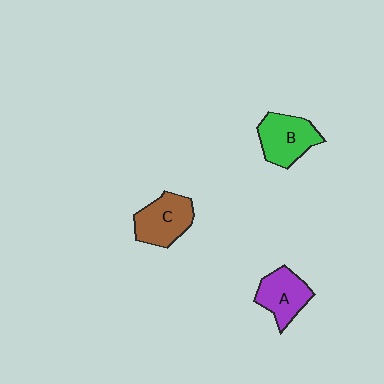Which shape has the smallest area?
Shape A (purple).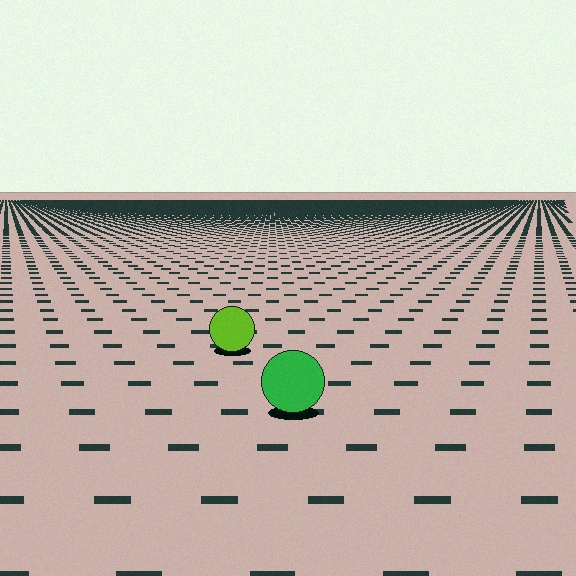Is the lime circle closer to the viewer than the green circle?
No. The green circle is closer — you can tell from the texture gradient: the ground texture is coarser near it.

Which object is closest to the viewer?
The green circle is closest. The texture marks near it are larger and more spread out.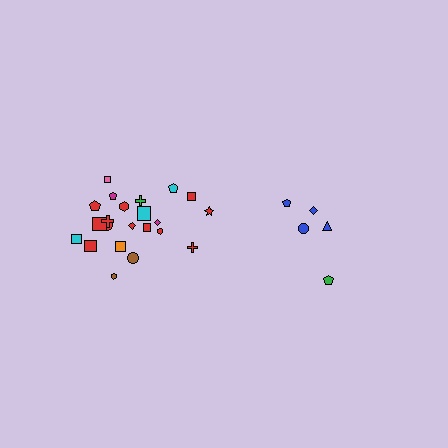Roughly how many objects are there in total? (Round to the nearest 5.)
Roughly 25 objects in total.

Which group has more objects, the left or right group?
The left group.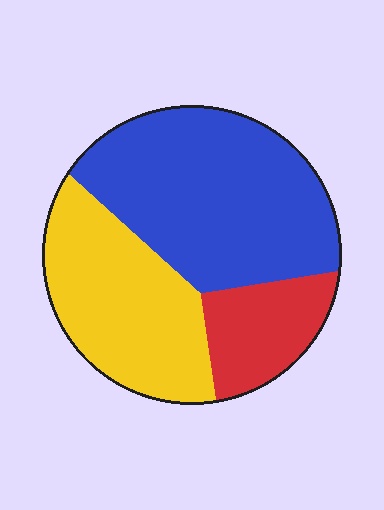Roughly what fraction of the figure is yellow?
Yellow covers roughly 35% of the figure.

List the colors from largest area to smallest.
From largest to smallest: blue, yellow, red.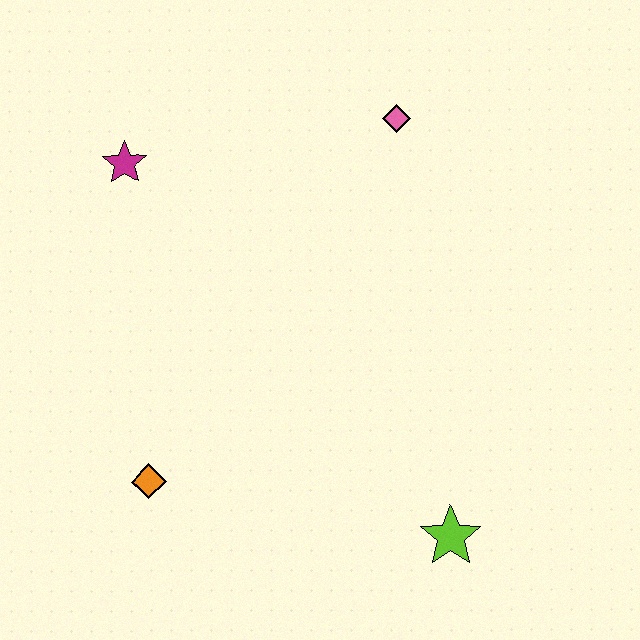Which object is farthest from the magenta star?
The lime star is farthest from the magenta star.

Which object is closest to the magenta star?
The pink diamond is closest to the magenta star.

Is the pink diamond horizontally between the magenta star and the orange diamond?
No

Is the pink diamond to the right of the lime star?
No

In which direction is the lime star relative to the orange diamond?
The lime star is to the right of the orange diamond.